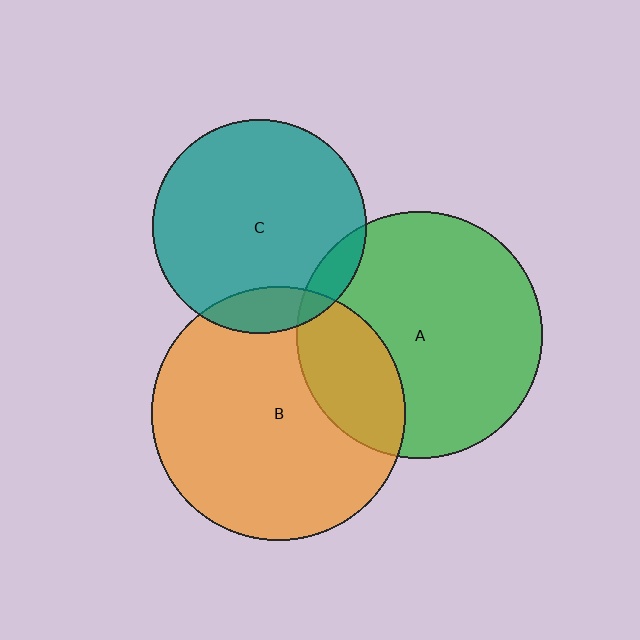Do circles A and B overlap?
Yes.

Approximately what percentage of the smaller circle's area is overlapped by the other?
Approximately 25%.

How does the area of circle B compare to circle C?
Approximately 1.4 times.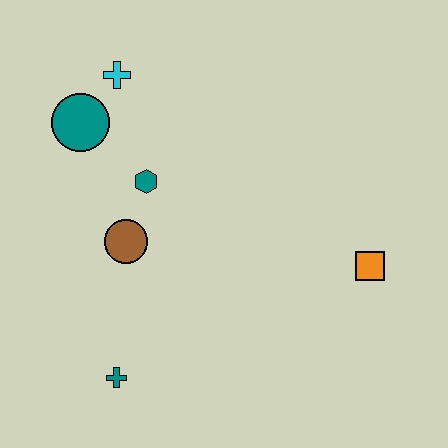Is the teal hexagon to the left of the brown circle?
No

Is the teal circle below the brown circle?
No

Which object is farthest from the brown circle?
The orange square is farthest from the brown circle.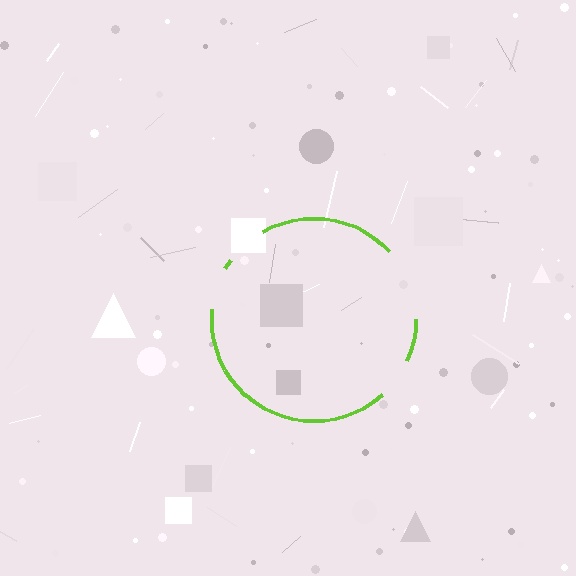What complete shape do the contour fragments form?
The contour fragments form a circle.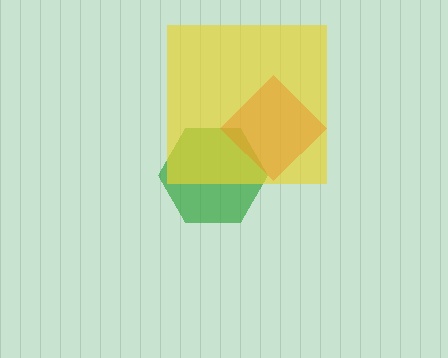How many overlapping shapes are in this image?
There are 3 overlapping shapes in the image.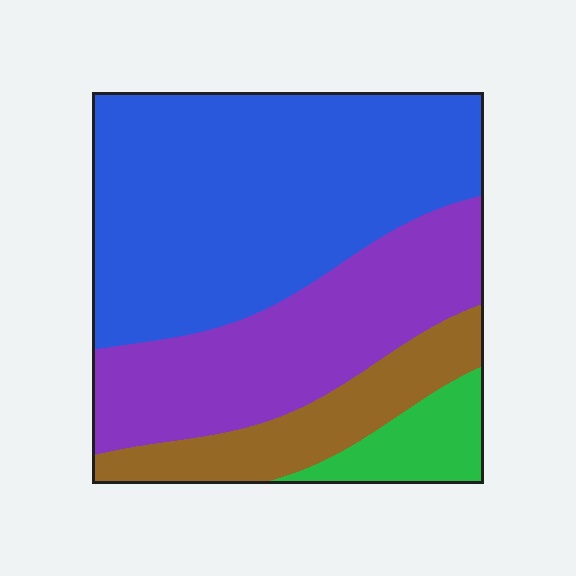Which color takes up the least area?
Green, at roughly 10%.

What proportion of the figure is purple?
Purple covers about 30% of the figure.